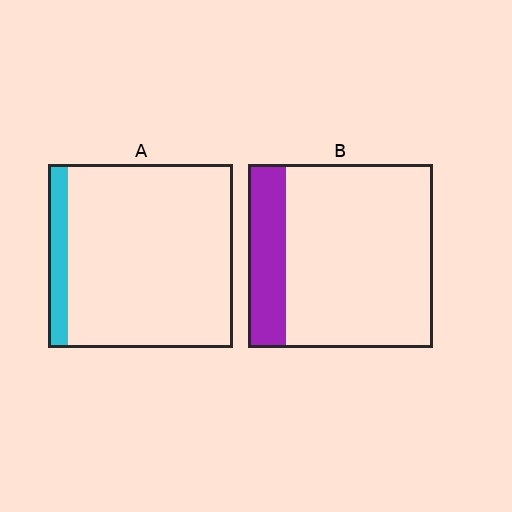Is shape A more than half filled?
No.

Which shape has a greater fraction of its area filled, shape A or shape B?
Shape B.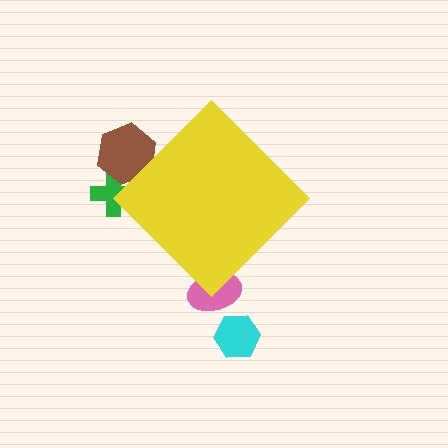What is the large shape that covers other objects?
A yellow diamond.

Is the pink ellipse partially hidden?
Yes, the pink ellipse is partially hidden behind the yellow diamond.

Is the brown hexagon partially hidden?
Yes, the brown hexagon is partially hidden behind the yellow diamond.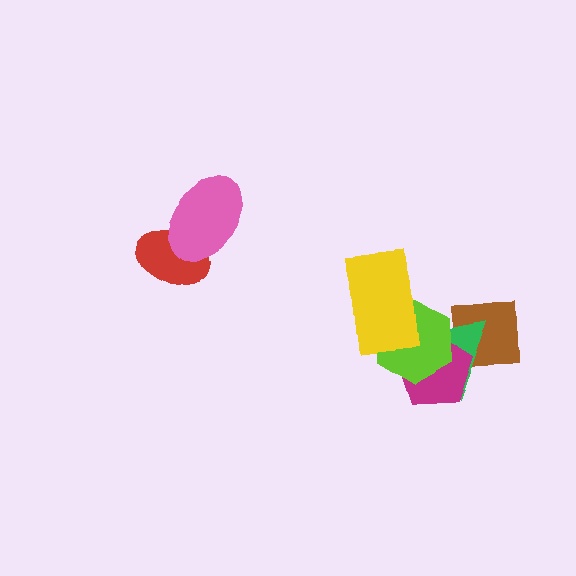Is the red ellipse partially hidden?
Yes, it is partially covered by another shape.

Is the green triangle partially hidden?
Yes, it is partially covered by another shape.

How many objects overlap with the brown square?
3 objects overlap with the brown square.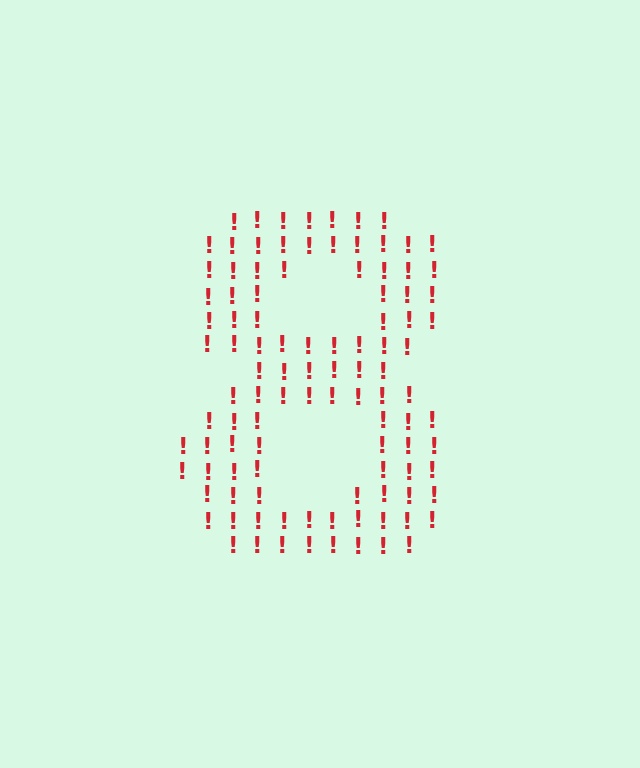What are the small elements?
The small elements are exclamation marks.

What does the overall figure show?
The overall figure shows the digit 8.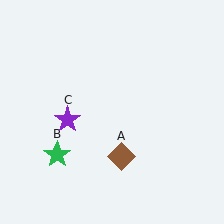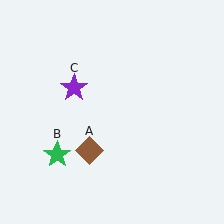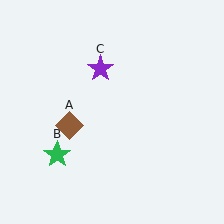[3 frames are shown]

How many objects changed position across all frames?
2 objects changed position: brown diamond (object A), purple star (object C).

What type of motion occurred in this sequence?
The brown diamond (object A), purple star (object C) rotated clockwise around the center of the scene.